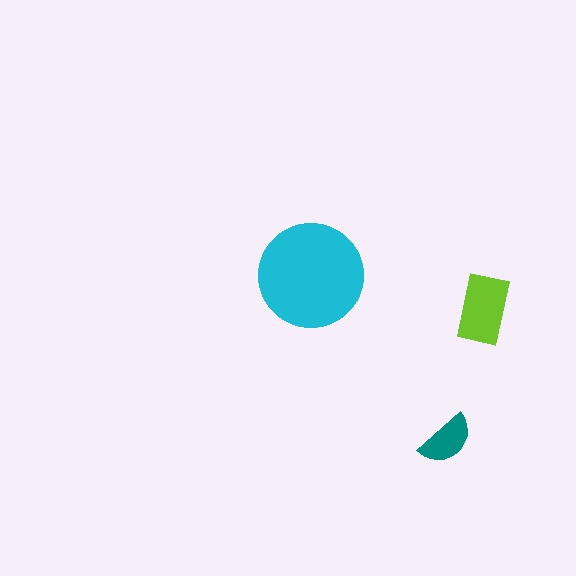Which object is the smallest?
The teal semicircle.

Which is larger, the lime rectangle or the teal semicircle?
The lime rectangle.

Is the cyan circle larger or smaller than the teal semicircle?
Larger.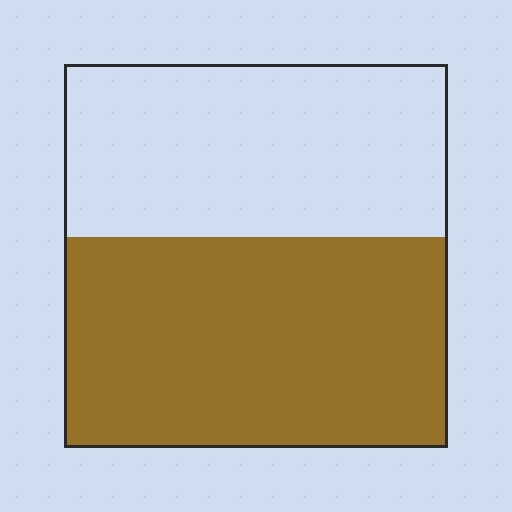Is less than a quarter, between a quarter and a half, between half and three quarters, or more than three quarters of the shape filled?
Between half and three quarters.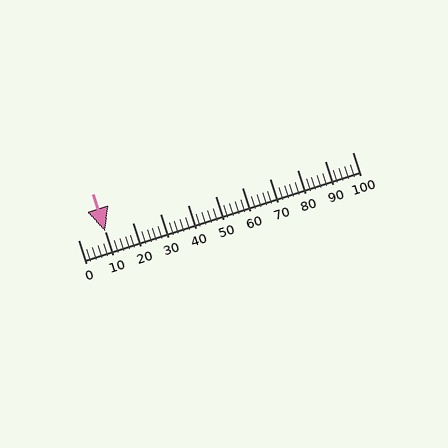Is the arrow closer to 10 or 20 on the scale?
The arrow is closer to 10.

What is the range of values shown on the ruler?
The ruler shows values from 0 to 100.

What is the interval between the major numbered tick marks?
The major tick marks are spaced 10 units apart.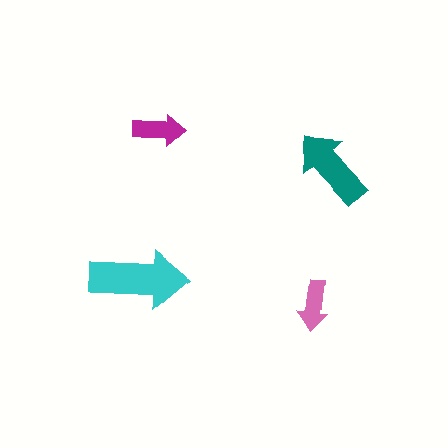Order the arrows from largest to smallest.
the cyan one, the teal one, the magenta one, the pink one.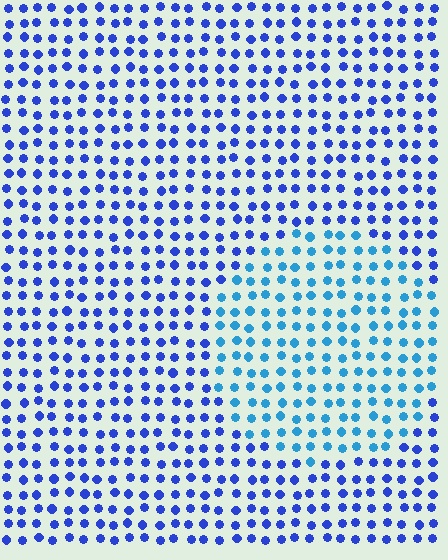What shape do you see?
I see a circle.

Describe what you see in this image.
The image is filled with small blue elements in a uniform arrangement. A circle-shaped region is visible where the elements are tinted to a slightly different hue, forming a subtle color boundary.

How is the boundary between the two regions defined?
The boundary is defined purely by a slight shift in hue (about 32 degrees). Spacing, size, and orientation are identical on both sides.